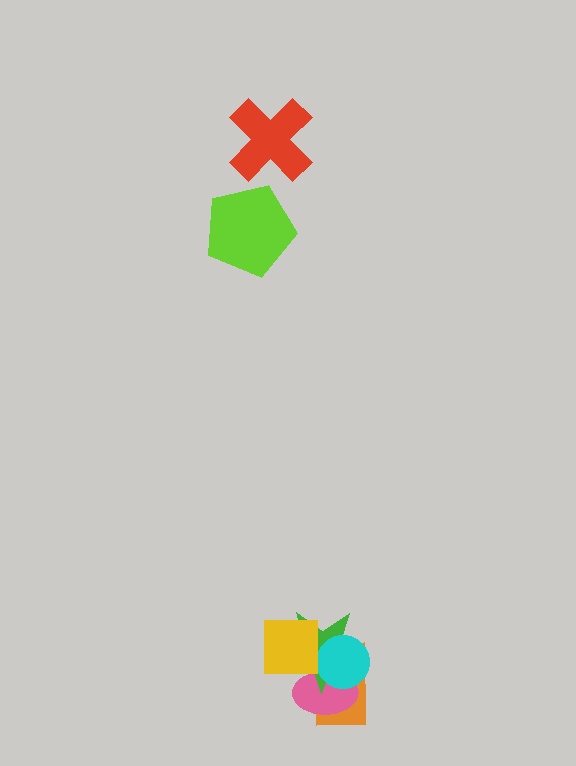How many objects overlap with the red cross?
0 objects overlap with the red cross.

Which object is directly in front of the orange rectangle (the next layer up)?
The pink ellipse is directly in front of the orange rectangle.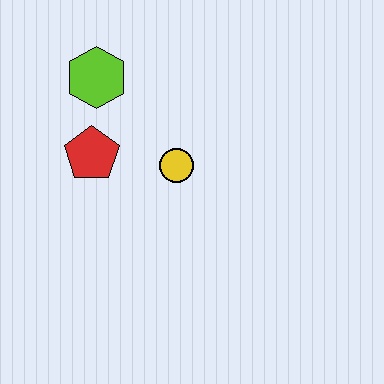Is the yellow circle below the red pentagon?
Yes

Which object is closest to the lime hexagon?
The red pentagon is closest to the lime hexagon.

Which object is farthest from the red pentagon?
The yellow circle is farthest from the red pentagon.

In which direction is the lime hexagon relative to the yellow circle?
The lime hexagon is above the yellow circle.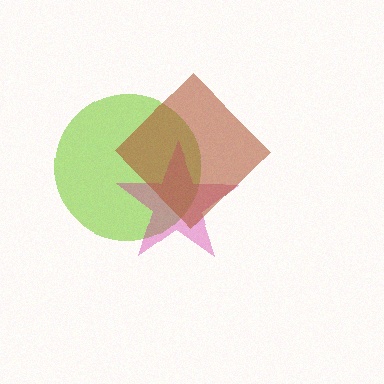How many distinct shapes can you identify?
There are 3 distinct shapes: a lime circle, a magenta star, a brown diamond.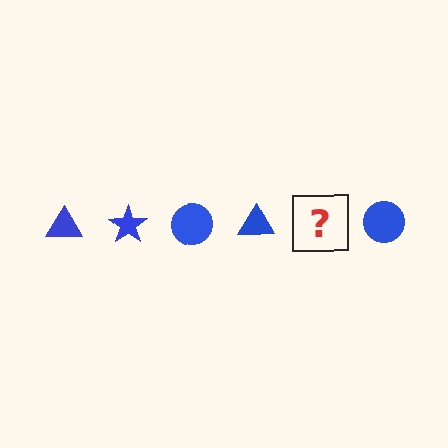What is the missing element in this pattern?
The missing element is a blue star.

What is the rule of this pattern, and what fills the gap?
The rule is that the pattern cycles through triangle, star, circle shapes in blue. The gap should be filled with a blue star.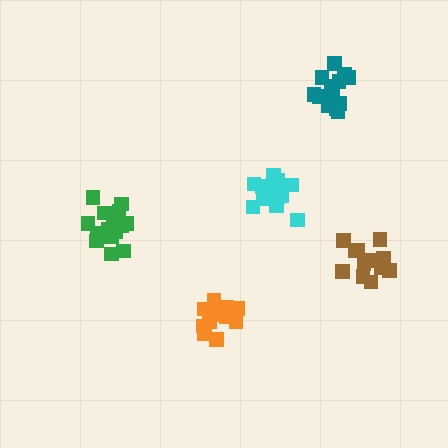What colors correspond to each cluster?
The clusters are colored: teal, green, orange, brown, cyan.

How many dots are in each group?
Group 1: 14 dots, Group 2: 17 dots, Group 3: 12 dots, Group 4: 13 dots, Group 5: 15 dots (71 total).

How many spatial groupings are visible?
There are 5 spatial groupings.